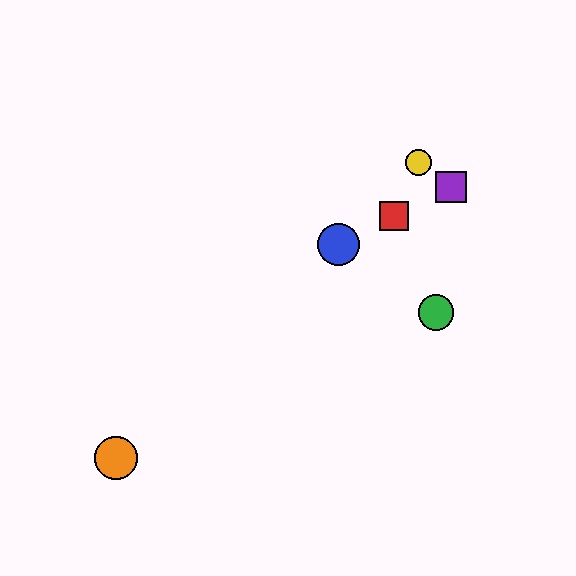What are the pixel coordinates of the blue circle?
The blue circle is at (338, 245).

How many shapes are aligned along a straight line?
3 shapes (the red square, the blue circle, the purple square) are aligned along a straight line.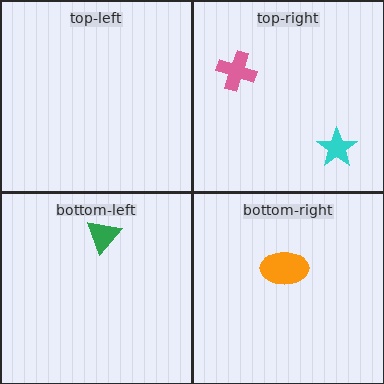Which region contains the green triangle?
The bottom-left region.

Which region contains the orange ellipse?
The bottom-right region.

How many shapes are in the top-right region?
2.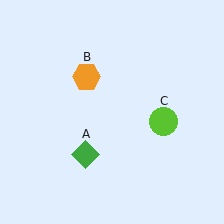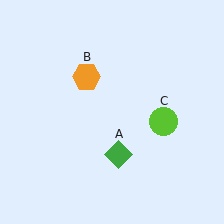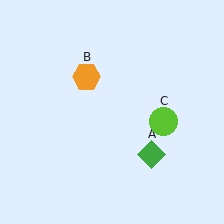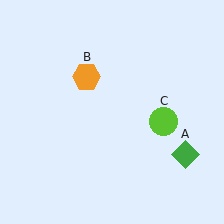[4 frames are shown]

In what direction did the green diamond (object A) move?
The green diamond (object A) moved right.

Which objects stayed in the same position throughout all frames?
Orange hexagon (object B) and lime circle (object C) remained stationary.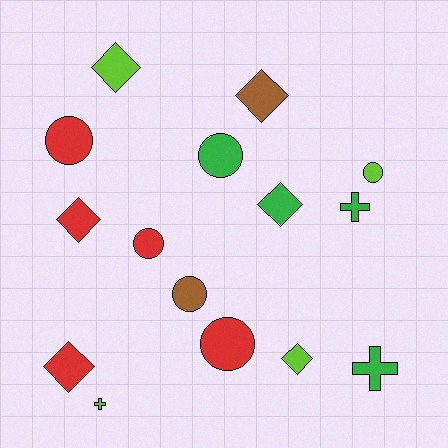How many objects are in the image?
There are 15 objects.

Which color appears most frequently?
Red, with 5 objects.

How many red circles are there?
There are 3 red circles.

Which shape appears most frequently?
Diamond, with 6 objects.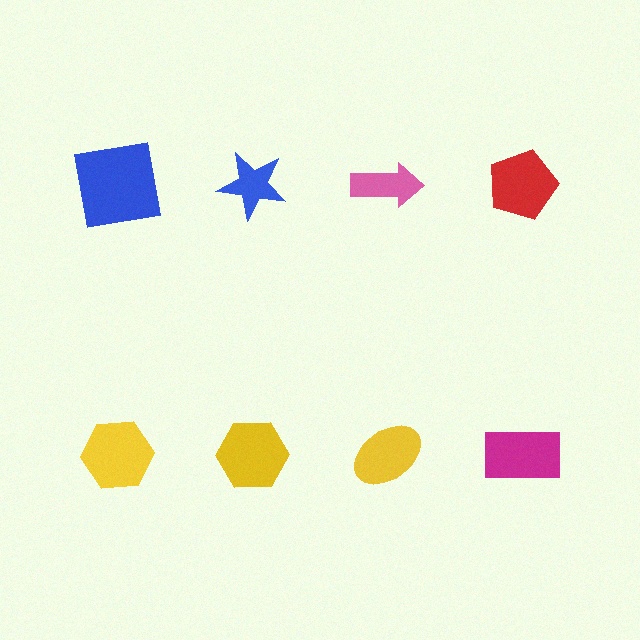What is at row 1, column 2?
A blue star.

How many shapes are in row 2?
4 shapes.